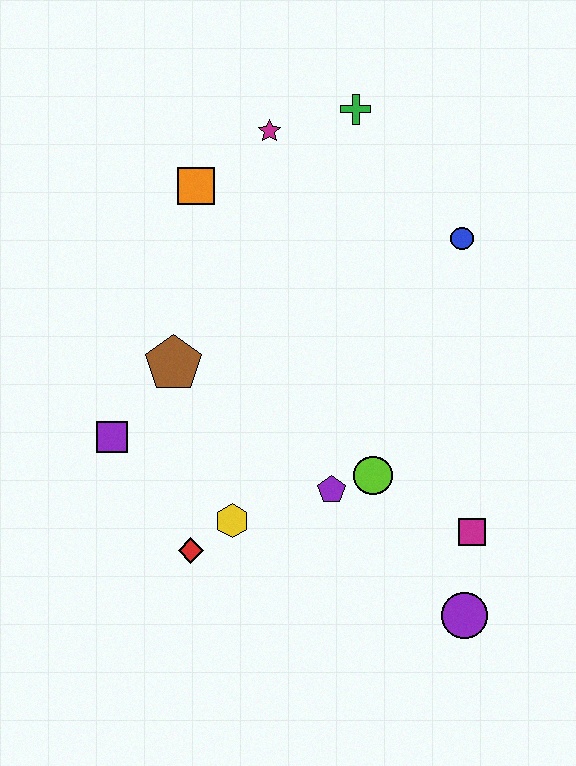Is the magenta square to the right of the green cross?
Yes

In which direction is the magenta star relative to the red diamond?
The magenta star is above the red diamond.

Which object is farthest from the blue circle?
The red diamond is farthest from the blue circle.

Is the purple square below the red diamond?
No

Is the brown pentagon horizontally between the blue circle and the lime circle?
No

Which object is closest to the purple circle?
The magenta square is closest to the purple circle.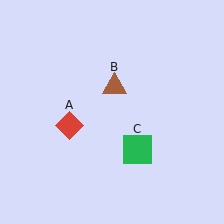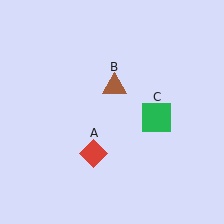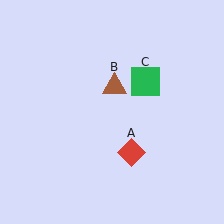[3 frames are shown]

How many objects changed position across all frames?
2 objects changed position: red diamond (object A), green square (object C).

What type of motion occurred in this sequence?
The red diamond (object A), green square (object C) rotated counterclockwise around the center of the scene.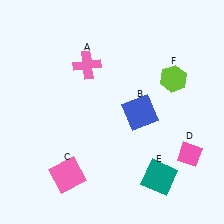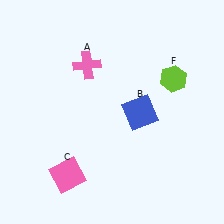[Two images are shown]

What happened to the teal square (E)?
The teal square (E) was removed in Image 2. It was in the bottom-right area of Image 1.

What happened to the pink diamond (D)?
The pink diamond (D) was removed in Image 2. It was in the bottom-right area of Image 1.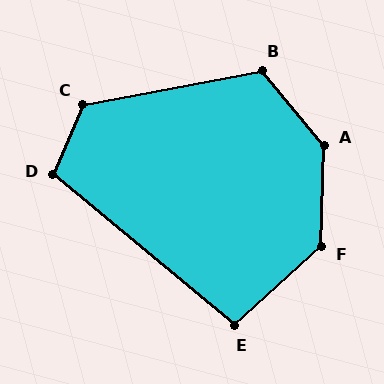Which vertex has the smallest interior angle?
E, at approximately 98 degrees.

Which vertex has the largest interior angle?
A, at approximately 139 degrees.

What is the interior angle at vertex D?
Approximately 107 degrees (obtuse).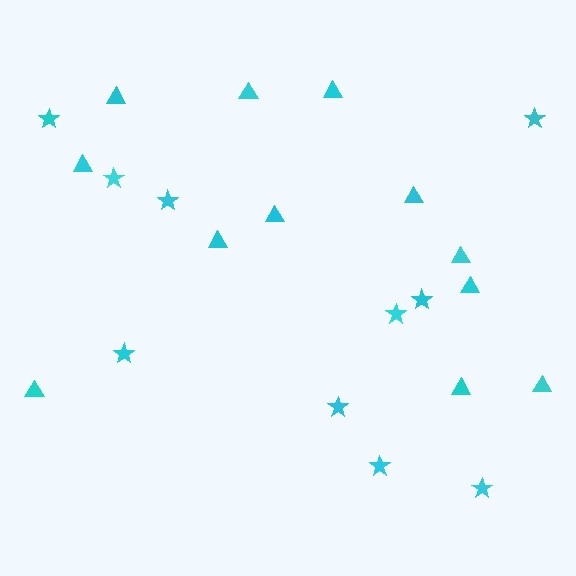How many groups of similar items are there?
There are 2 groups: one group of stars (10) and one group of triangles (12).